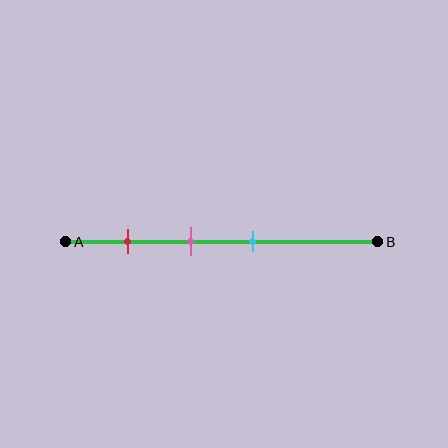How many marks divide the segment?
There are 3 marks dividing the segment.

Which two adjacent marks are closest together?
The pink and cyan marks are the closest adjacent pair.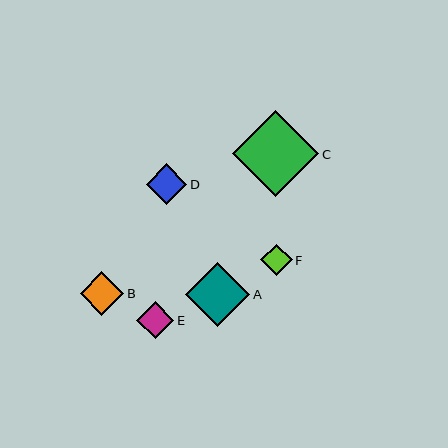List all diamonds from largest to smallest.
From largest to smallest: C, A, B, D, E, F.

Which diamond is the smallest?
Diamond F is the smallest with a size of approximately 31 pixels.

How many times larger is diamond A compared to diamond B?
Diamond A is approximately 1.5 times the size of diamond B.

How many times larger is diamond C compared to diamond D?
Diamond C is approximately 2.1 times the size of diamond D.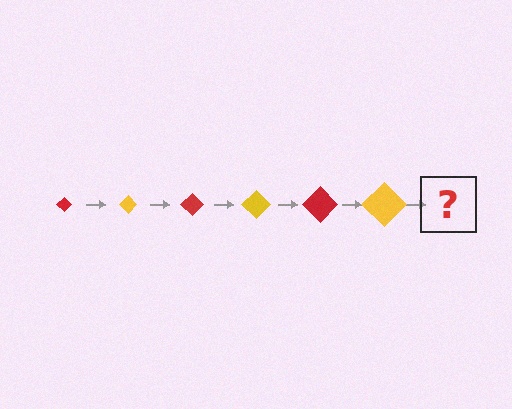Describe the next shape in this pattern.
It should be a red diamond, larger than the previous one.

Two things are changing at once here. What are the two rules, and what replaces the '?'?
The two rules are that the diamond grows larger each step and the color cycles through red and yellow. The '?' should be a red diamond, larger than the previous one.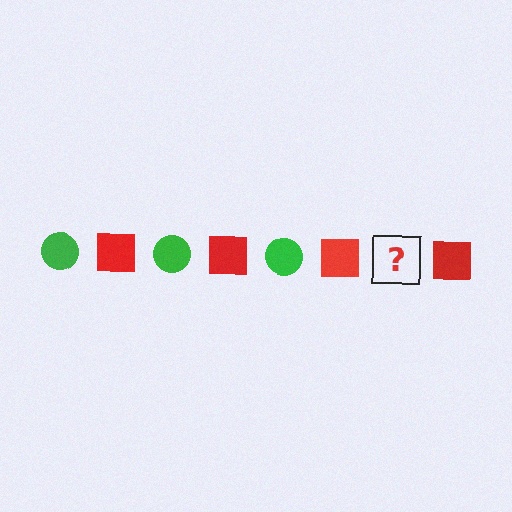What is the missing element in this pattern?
The missing element is a green circle.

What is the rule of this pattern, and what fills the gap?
The rule is that the pattern alternates between green circle and red square. The gap should be filled with a green circle.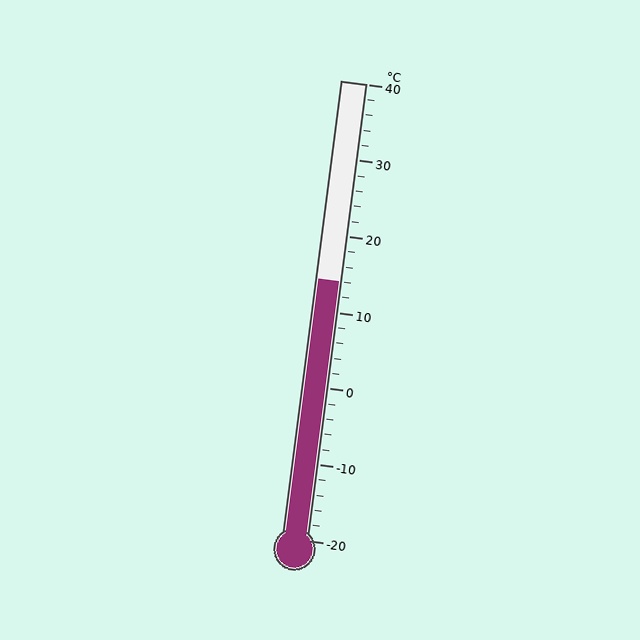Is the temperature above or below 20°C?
The temperature is below 20°C.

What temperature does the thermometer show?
The thermometer shows approximately 14°C.